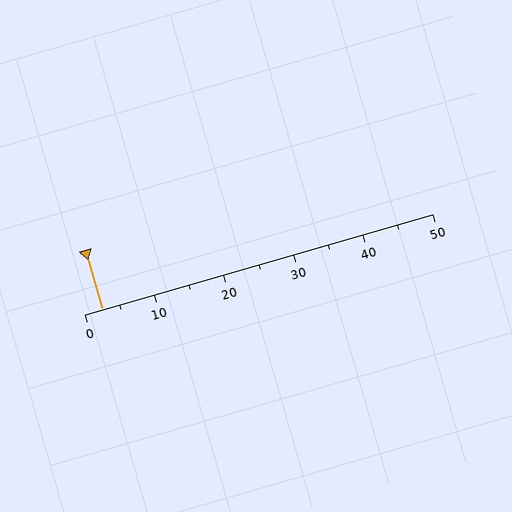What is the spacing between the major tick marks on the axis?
The major ticks are spaced 10 apart.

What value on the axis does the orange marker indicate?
The marker indicates approximately 2.5.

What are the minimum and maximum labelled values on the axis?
The axis runs from 0 to 50.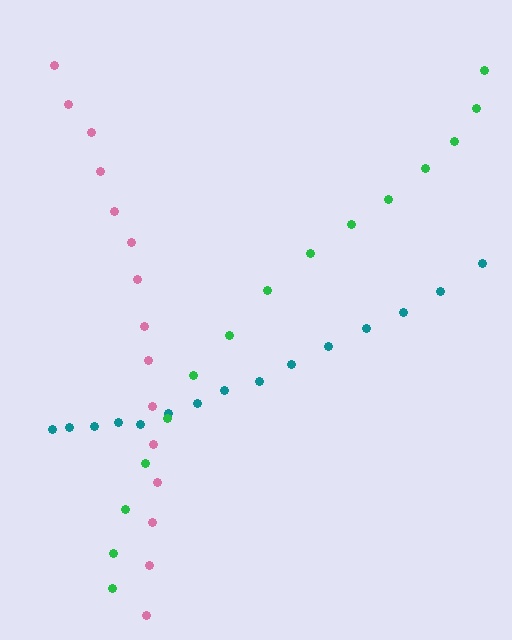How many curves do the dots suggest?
There are 3 distinct paths.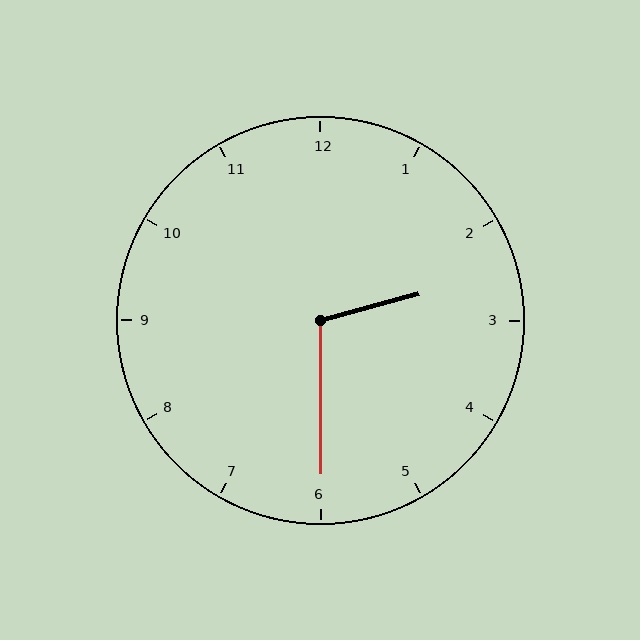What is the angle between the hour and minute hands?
Approximately 105 degrees.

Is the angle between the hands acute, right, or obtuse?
It is obtuse.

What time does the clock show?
2:30.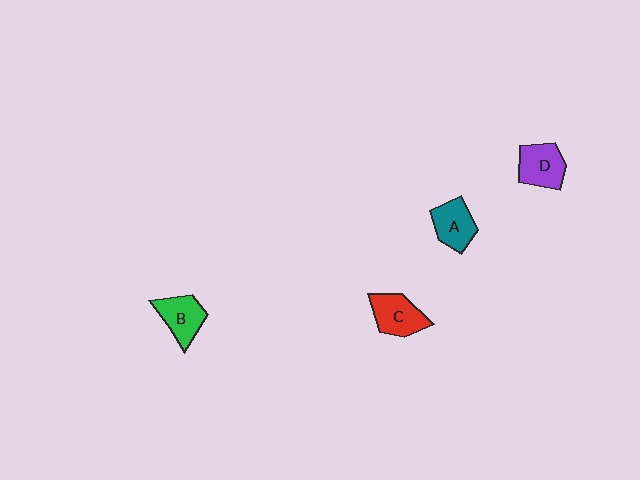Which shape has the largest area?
Shape C (red).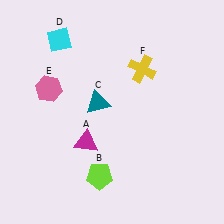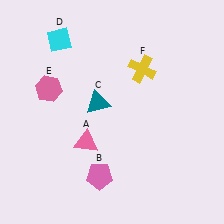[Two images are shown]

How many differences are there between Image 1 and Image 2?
There are 2 differences between the two images.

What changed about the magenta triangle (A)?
In Image 1, A is magenta. In Image 2, it changed to pink.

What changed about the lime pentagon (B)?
In Image 1, B is lime. In Image 2, it changed to pink.